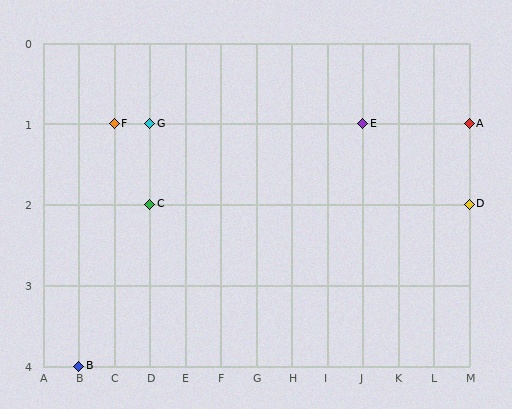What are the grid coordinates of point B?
Point B is at grid coordinates (B, 4).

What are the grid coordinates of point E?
Point E is at grid coordinates (J, 1).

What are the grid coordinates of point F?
Point F is at grid coordinates (C, 1).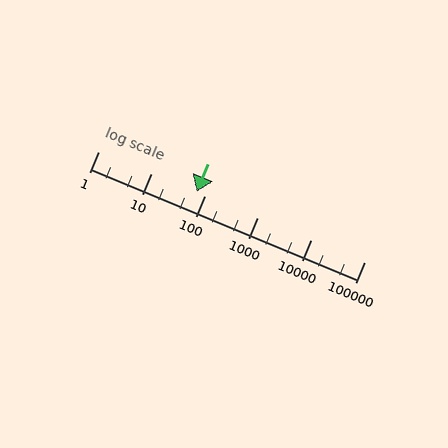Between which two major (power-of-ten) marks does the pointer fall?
The pointer is between 10 and 100.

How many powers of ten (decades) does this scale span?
The scale spans 5 decades, from 1 to 100000.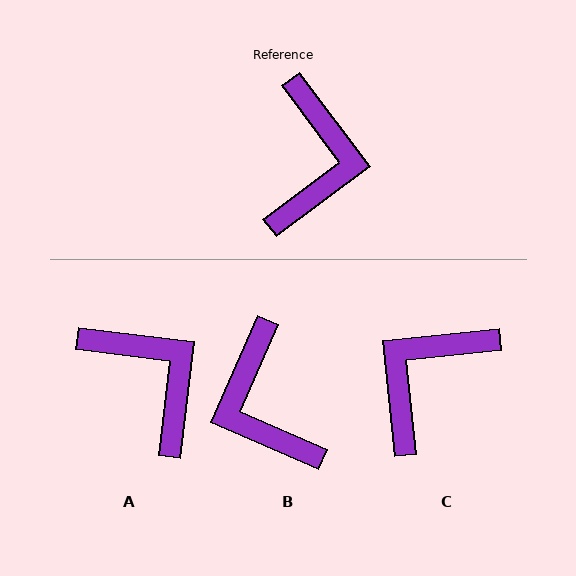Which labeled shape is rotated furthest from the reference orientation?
B, about 150 degrees away.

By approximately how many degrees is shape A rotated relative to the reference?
Approximately 46 degrees counter-clockwise.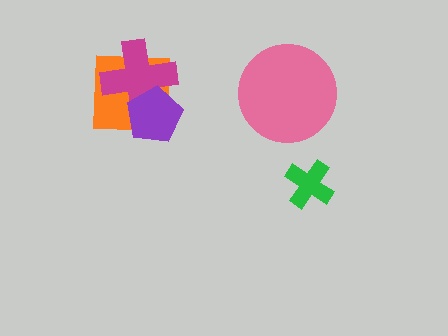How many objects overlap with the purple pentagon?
2 objects overlap with the purple pentagon.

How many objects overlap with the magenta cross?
2 objects overlap with the magenta cross.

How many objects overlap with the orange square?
2 objects overlap with the orange square.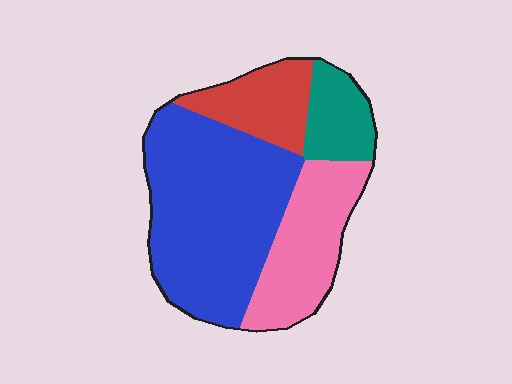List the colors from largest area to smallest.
From largest to smallest: blue, pink, red, teal.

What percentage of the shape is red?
Red takes up about one sixth (1/6) of the shape.